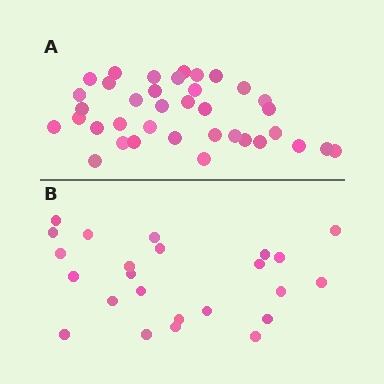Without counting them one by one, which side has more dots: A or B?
Region A (the top region) has more dots.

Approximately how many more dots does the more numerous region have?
Region A has approximately 15 more dots than region B.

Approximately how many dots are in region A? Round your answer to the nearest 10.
About 40 dots. (The exact count is 37, which rounds to 40.)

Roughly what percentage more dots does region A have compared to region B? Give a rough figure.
About 55% more.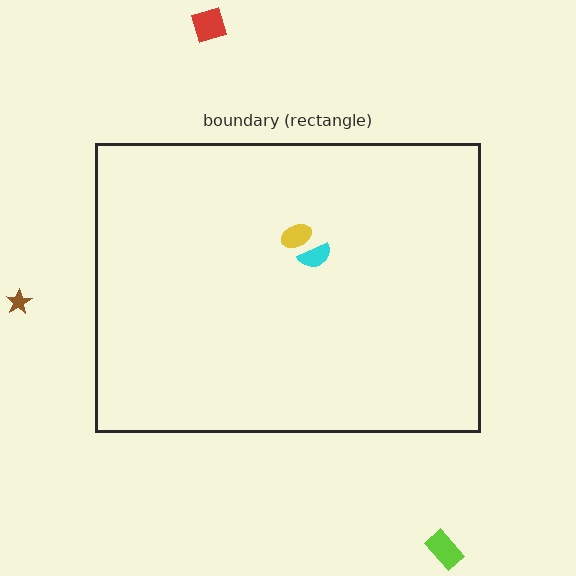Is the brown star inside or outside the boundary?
Outside.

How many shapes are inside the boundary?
2 inside, 3 outside.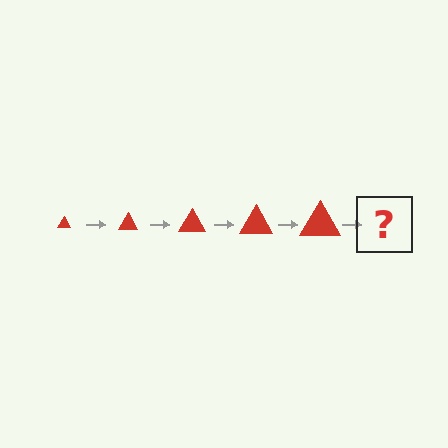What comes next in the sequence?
The next element should be a red triangle, larger than the previous one.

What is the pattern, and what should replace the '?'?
The pattern is that the triangle gets progressively larger each step. The '?' should be a red triangle, larger than the previous one.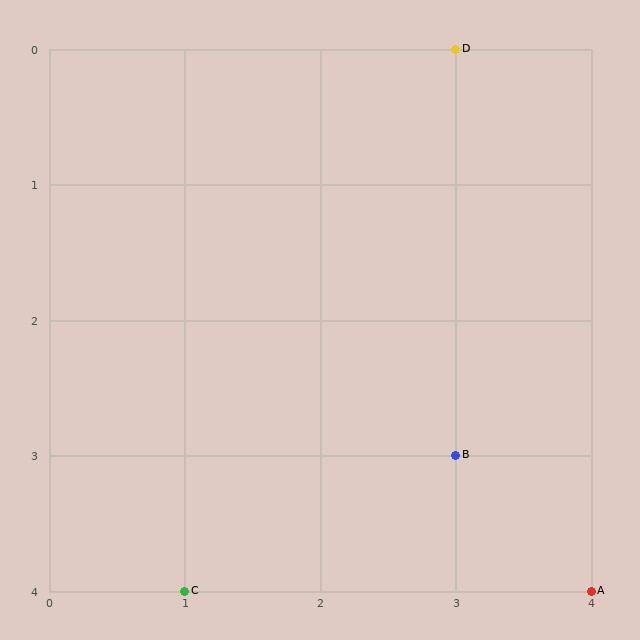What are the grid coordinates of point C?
Point C is at grid coordinates (1, 4).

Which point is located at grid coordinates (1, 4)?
Point C is at (1, 4).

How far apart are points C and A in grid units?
Points C and A are 3 columns apart.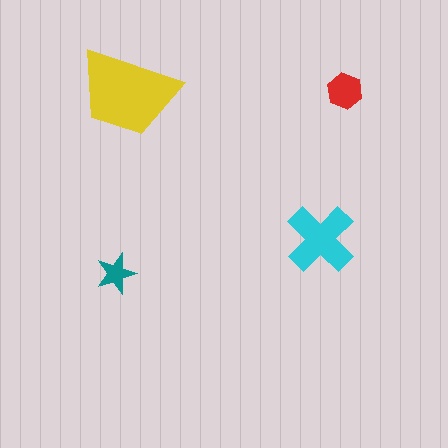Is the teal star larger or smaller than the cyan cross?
Smaller.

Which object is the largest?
The yellow trapezoid.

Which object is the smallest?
The teal star.